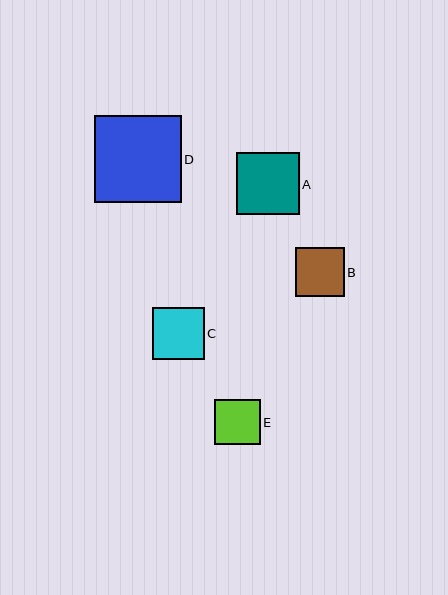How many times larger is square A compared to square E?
Square A is approximately 1.4 times the size of square E.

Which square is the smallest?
Square E is the smallest with a size of approximately 45 pixels.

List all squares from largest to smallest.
From largest to smallest: D, A, C, B, E.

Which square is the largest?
Square D is the largest with a size of approximately 87 pixels.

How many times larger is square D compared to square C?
Square D is approximately 1.7 times the size of square C.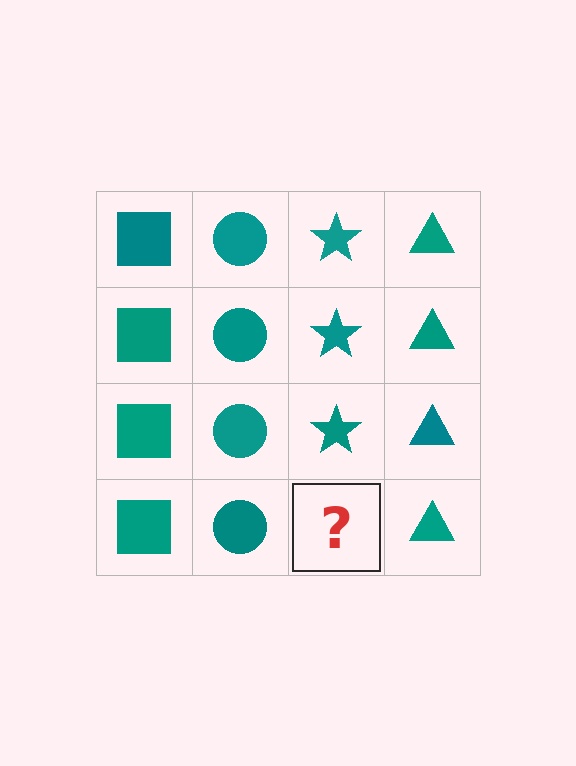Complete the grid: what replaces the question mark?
The question mark should be replaced with a teal star.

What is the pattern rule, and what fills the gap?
The rule is that each column has a consistent shape. The gap should be filled with a teal star.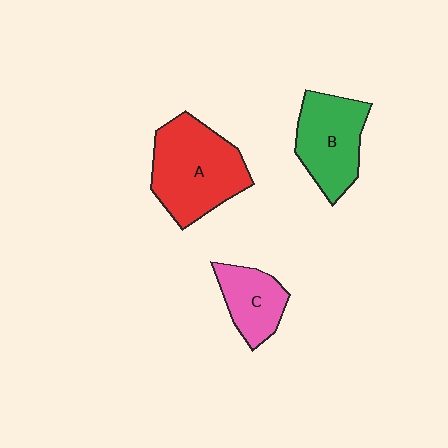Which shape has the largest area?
Shape A (red).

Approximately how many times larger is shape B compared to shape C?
Approximately 1.5 times.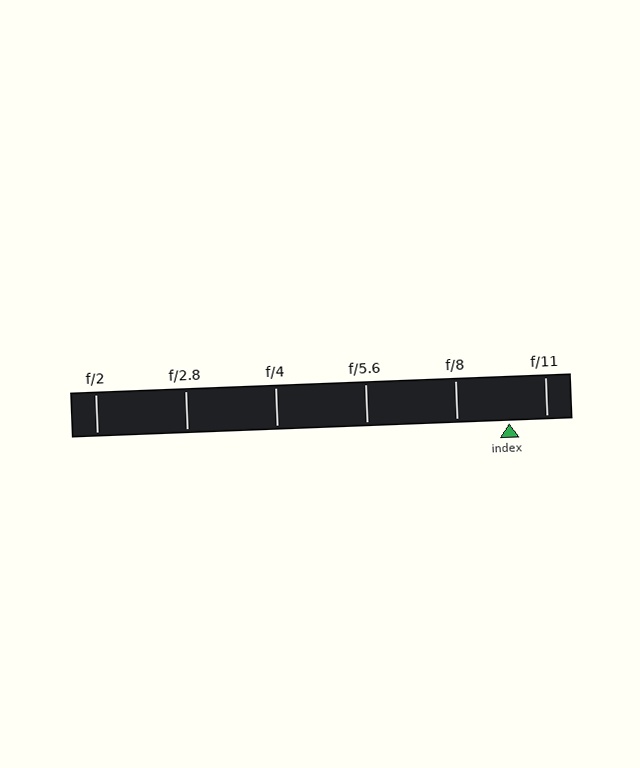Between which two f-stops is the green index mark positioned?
The index mark is between f/8 and f/11.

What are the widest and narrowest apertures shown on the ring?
The widest aperture shown is f/2 and the narrowest is f/11.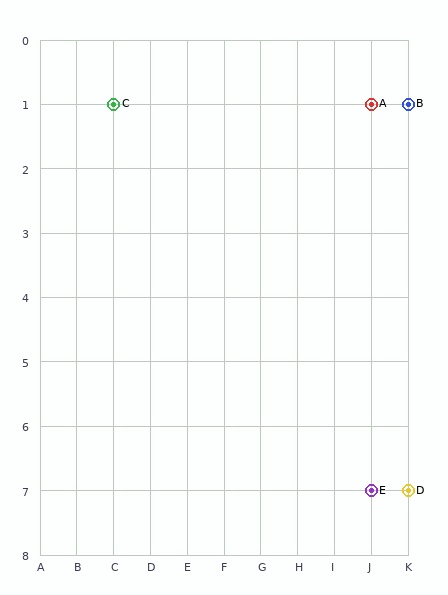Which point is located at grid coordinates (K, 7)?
Point D is at (K, 7).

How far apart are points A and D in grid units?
Points A and D are 1 column and 6 rows apart (about 6.1 grid units diagonally).